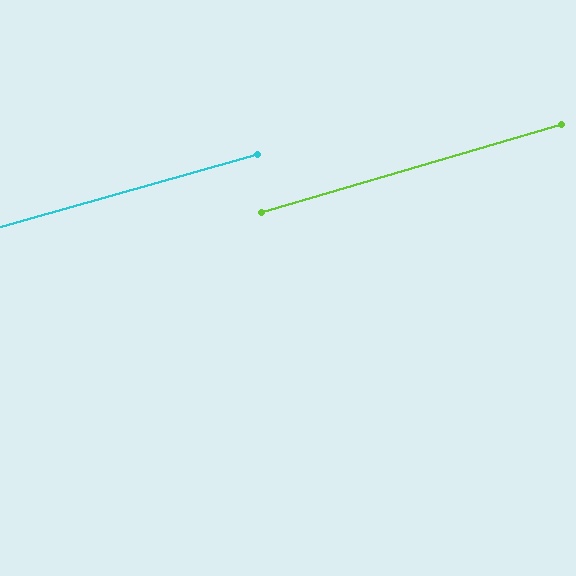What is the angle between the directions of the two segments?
Approximately 1 degree.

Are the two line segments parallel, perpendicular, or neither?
Parallel — their directions differ by only 0.7°.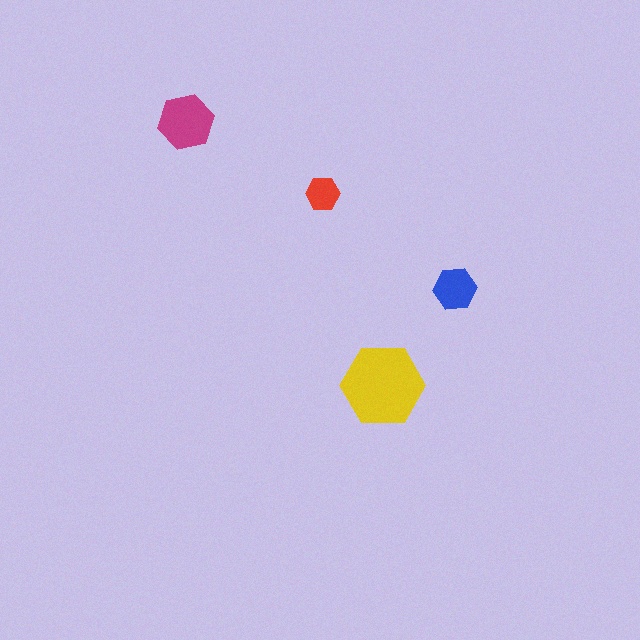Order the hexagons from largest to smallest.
the yellow one, the magenta one, the blue one, the red one.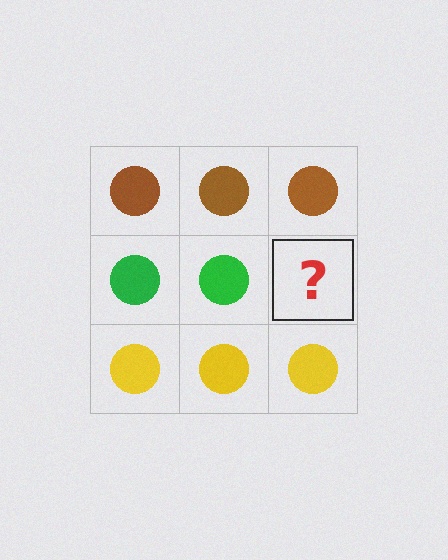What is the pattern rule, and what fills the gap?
The rule is that each row has a consistent color. The gap should be filled with a green circle.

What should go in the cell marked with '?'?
The missing cell should contain a green circle.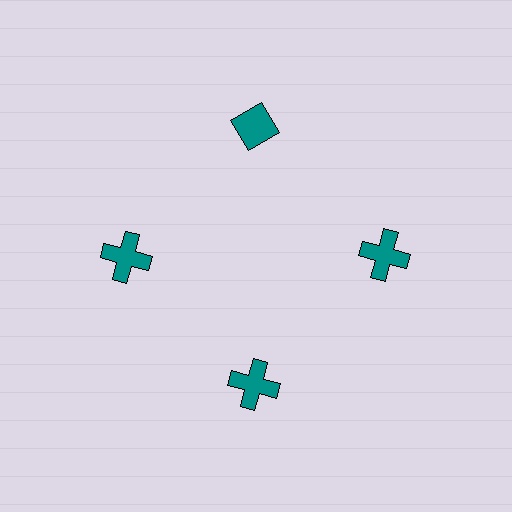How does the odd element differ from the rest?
It has a different shape: diamond instead of cross.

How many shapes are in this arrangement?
There are 4 shapes arranged in a ring pattern.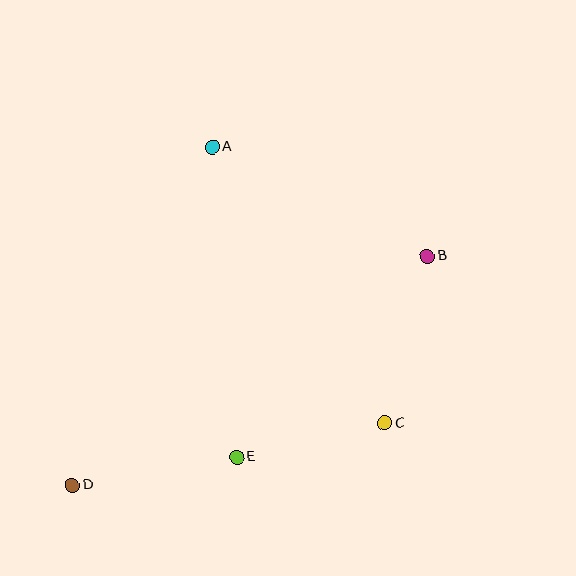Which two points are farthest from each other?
Points B and D are farthest from each other.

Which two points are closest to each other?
Points C and E are closest to each other.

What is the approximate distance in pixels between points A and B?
The distance between A and B is approximately 241 pixels.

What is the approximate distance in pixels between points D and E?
The distance between D and E is approximately 167 pixels.